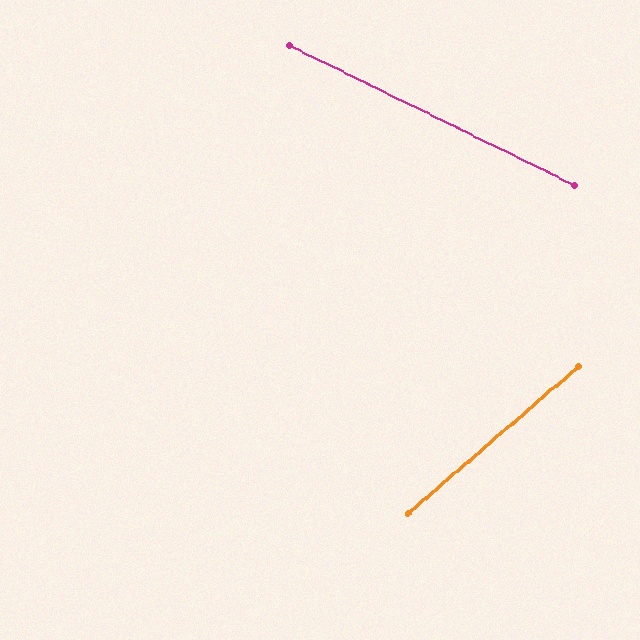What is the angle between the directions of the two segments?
Approximately 67 degrees.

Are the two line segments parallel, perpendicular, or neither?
Neither parallel nor perpendicular — they differ by about 67°.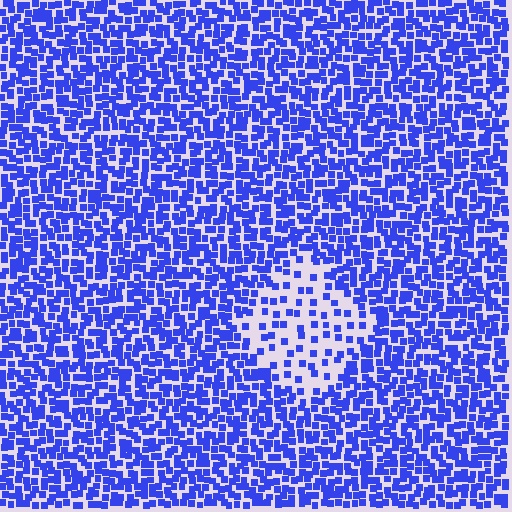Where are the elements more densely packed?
The elements are more densely packed outside the diamond boundary.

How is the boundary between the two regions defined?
The boundary is defined by a change in element density (approximately 2.7x ratio). All elements are the same color, size, and shape.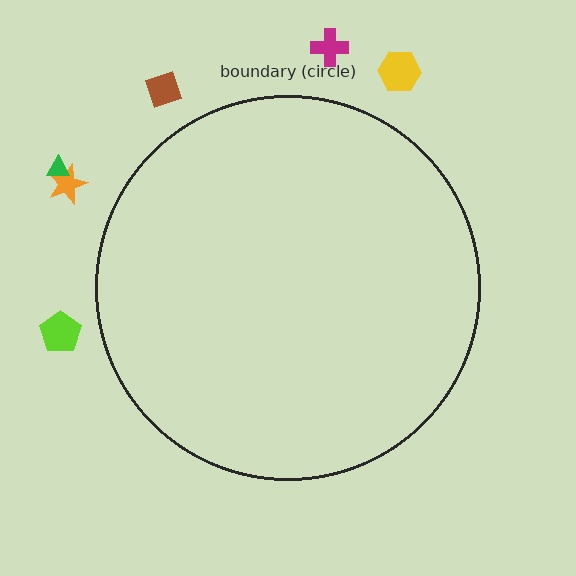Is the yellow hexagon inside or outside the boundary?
Outside.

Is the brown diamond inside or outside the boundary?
Outside.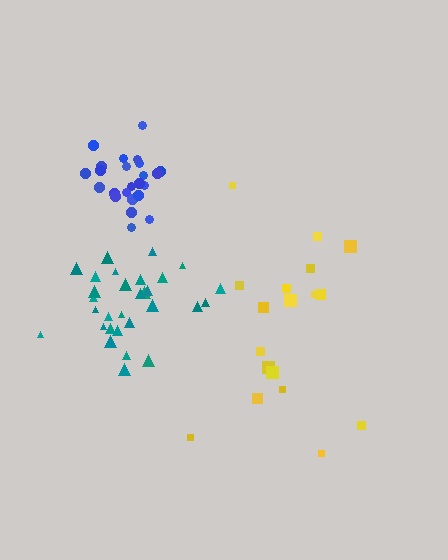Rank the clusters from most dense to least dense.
blue, teal, yellow.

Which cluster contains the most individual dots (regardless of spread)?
Teal (31).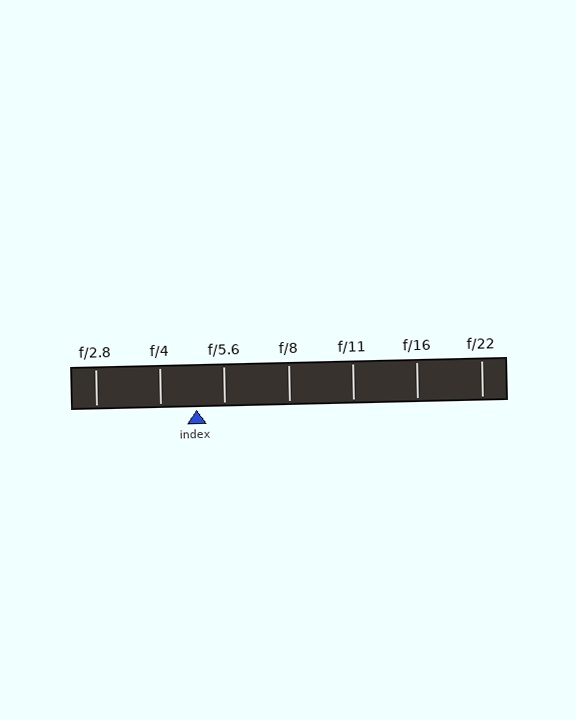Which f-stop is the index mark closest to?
The index mark is closest to f/5.6.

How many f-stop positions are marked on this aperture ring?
There are 7 f-stop positions marked.